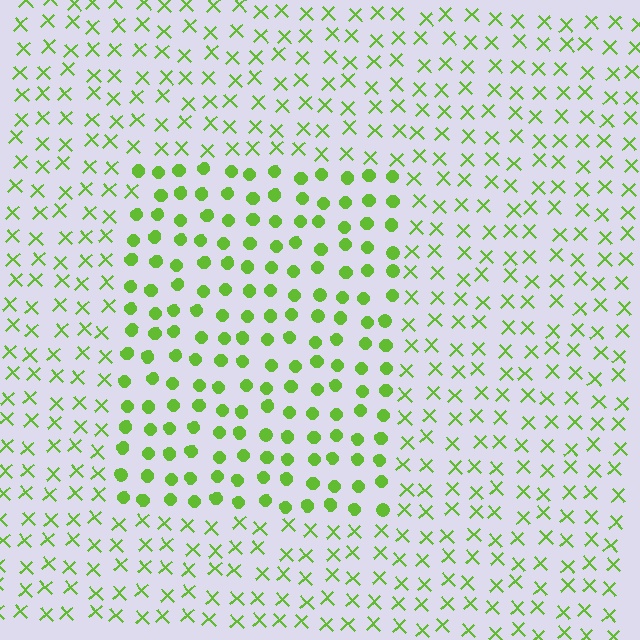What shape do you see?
I see a rectangle.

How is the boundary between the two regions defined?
The boundary is defined by a change in element shape: circles inside vs. X marks outside. All elements share the same color and spacing.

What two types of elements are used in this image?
The image uses circles inside the rectangle region and X marks outside it.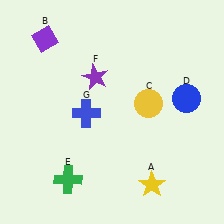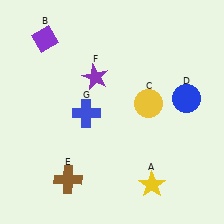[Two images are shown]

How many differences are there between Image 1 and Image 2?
There is 1 difference between the two images.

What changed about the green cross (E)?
In Image 1, E is green. In Image 2, it changed to brown.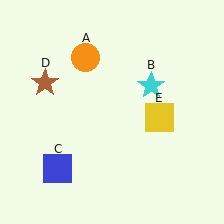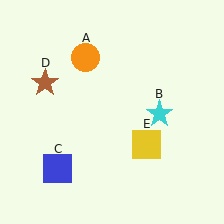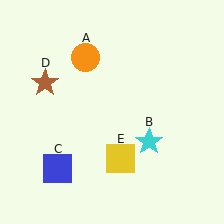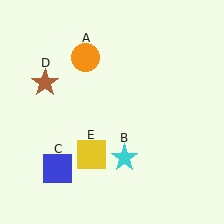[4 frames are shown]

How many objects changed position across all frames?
2 objects changed position: cyan star (object B), yellow square (object E).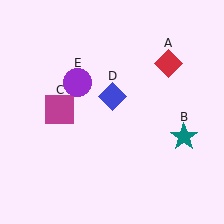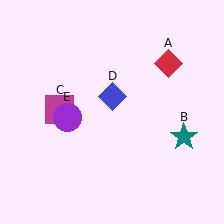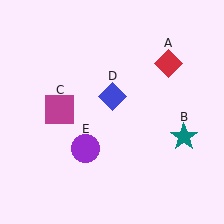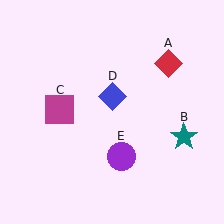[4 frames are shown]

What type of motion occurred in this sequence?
The purple circle (object E) rotated counterclockwise around the center of the scene.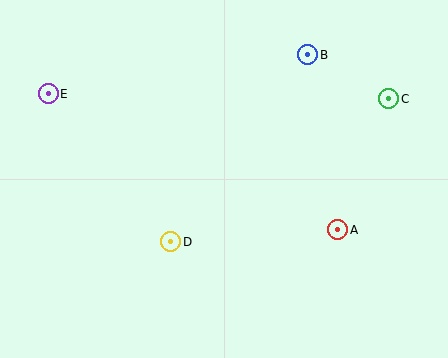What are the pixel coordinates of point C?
Point C is at (389, 99).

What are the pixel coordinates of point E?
Point E is at (48, 94).